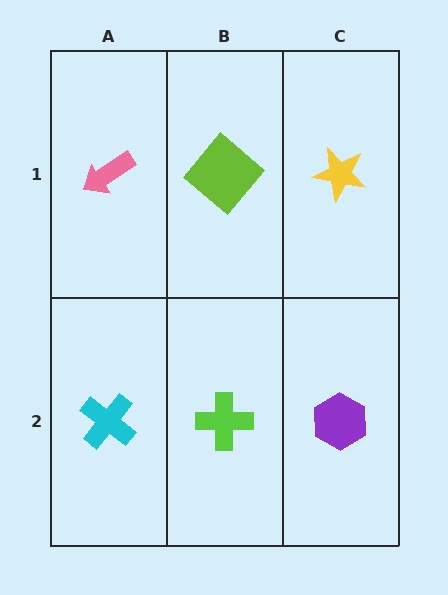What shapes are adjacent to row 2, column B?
A lime diamond (row 1, column B), a cyan cross (row 2, column A), a purple hexagon (row 2, column C).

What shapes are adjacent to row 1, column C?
A purple hexagon (row 2, column C), a lime diamond (row 1, column B).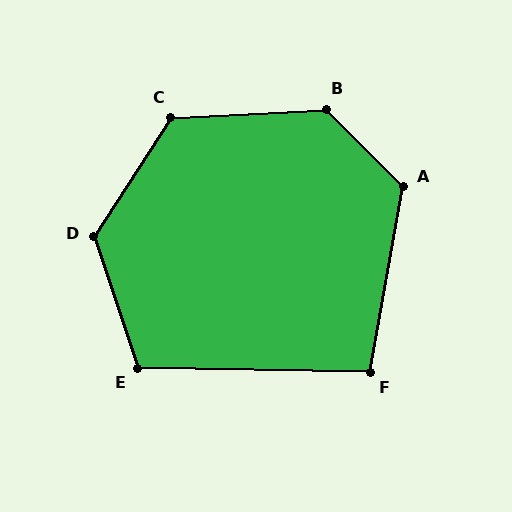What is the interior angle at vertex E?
Approximately 109 degrees (obtuse).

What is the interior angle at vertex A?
Approximately 125 degrees (obtuse).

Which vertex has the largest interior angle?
B, at approximately 132 degrees.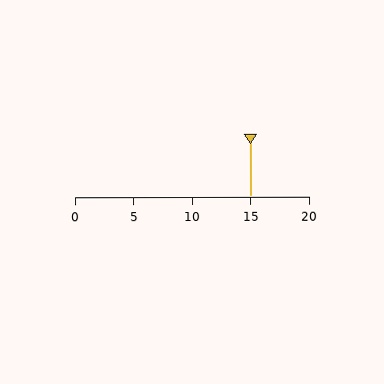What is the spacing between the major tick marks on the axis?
The major ticks are spaced 5 apart.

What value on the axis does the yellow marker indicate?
The marker indicates approximately 15.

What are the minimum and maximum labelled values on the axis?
The axis runs from 0 to 20.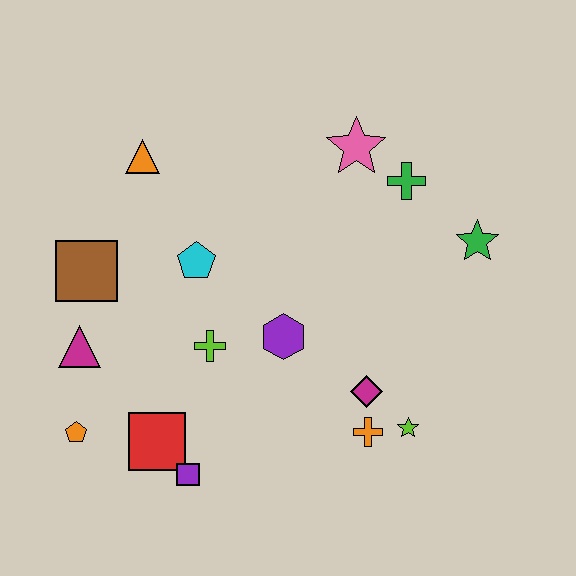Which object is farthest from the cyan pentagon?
The green star is farthest from the cyan pentagon.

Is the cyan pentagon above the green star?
No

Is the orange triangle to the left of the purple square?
Yes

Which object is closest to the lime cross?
The purple hexagon is closest to the lime cross.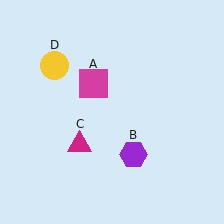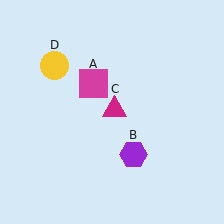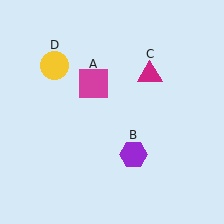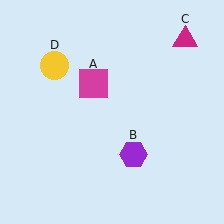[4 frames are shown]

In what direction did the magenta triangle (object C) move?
The magenta triangle (object C) moved up and to the right.